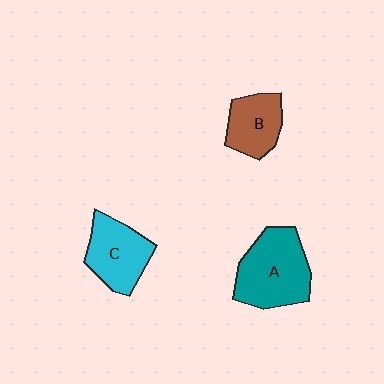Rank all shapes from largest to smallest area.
From largest to smallest: A (teal), C (cyan), B (brown).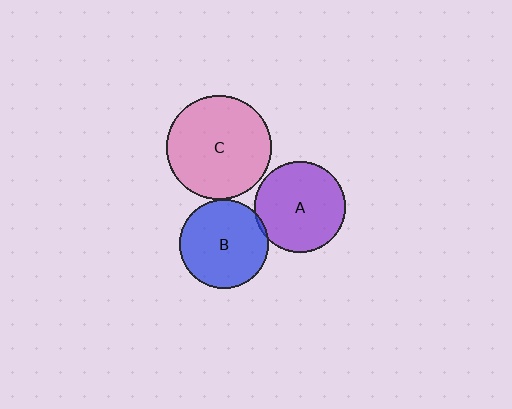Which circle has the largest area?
Circle C (pink).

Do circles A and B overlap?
Yes.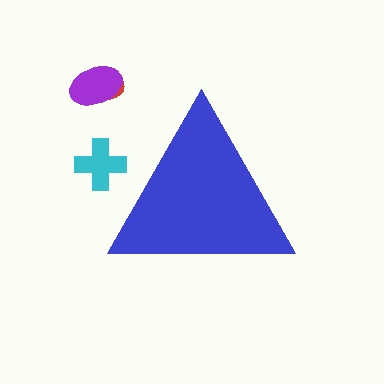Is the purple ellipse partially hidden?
No, the purple ellipse is fully visible.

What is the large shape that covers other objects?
A blue triangle.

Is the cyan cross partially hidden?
Yes, the cyan cross is partially hidden behind the blue triangle.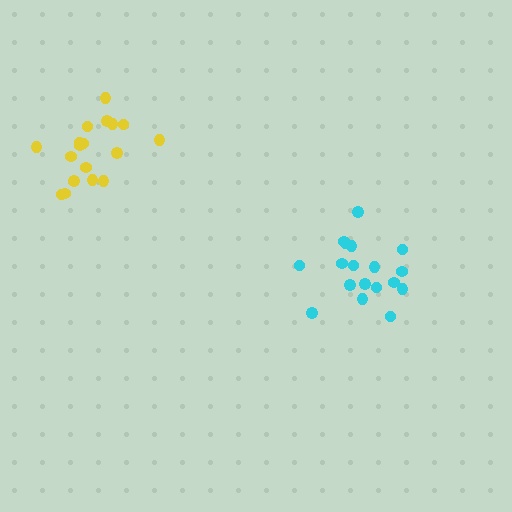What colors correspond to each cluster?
The clusters are colored: yellow, cyan.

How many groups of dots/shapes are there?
There are 2 groups.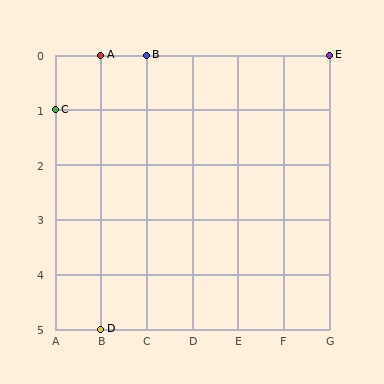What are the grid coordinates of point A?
Point A is at grid coordinates (B, 0).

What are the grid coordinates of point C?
Point C is at grid coordinates (A, 1).